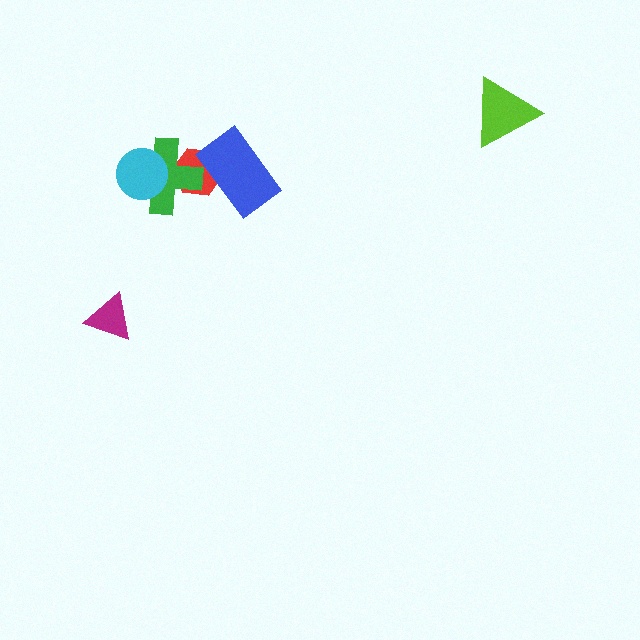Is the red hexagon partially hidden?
Yes, it is partially covered by another shape.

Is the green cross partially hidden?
Yes, it is partially covered by another shape.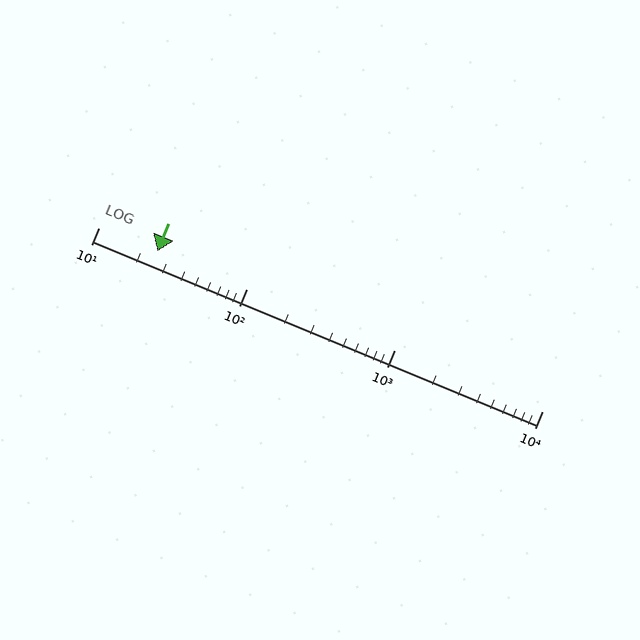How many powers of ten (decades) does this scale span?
The scale spans 3 decades, from 10 to 10000.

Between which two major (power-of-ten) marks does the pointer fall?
The pointer is between 10 and 100.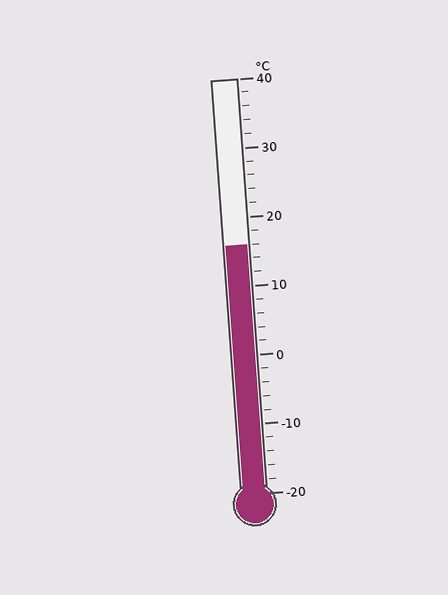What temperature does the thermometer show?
The thermometer shows approximately 16°C.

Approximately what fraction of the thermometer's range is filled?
The thermometer is filled to approximately 60% of its range.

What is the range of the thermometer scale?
The thermometer scale ranges from -20°C to 40°C.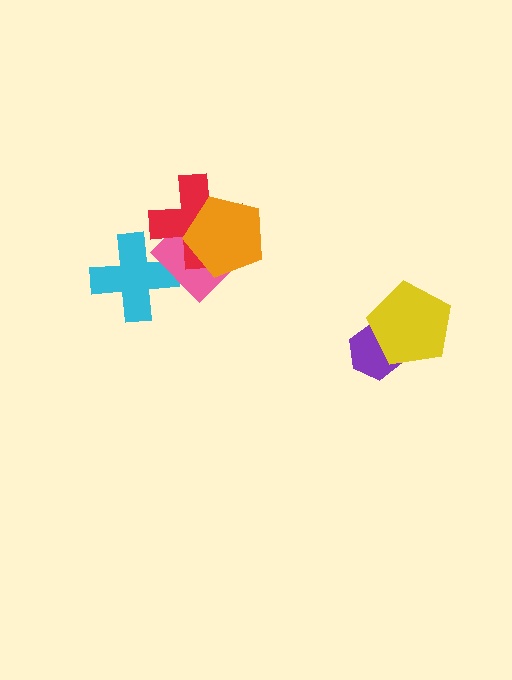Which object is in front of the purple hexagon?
The yellow pentagon is in front of the purple hexagon.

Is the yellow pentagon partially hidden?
No, no other shape covers it.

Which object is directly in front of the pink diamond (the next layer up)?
The red cross is directly in front of the pink diamond.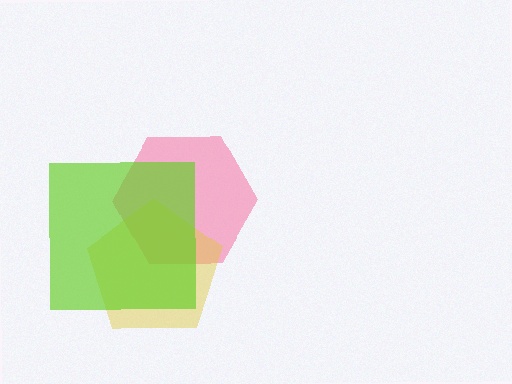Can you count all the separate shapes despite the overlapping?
Yes, there are 3 separate shapes.